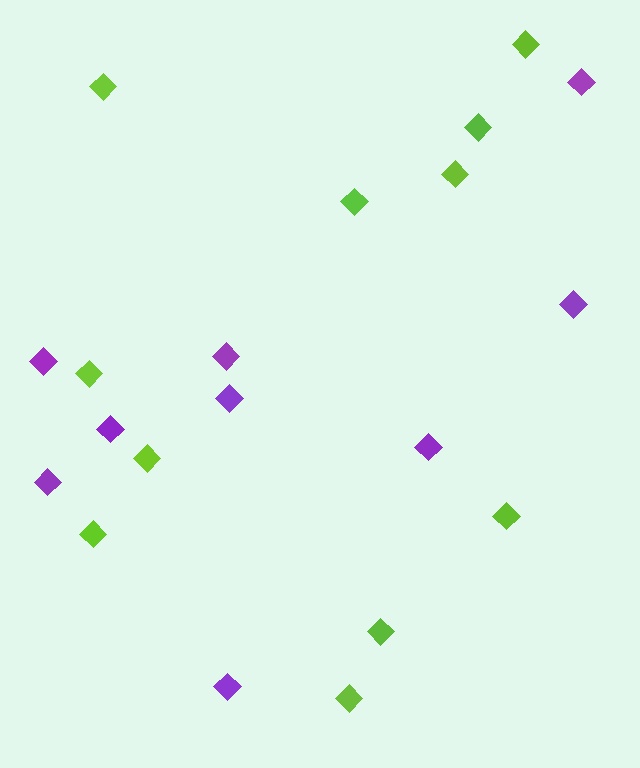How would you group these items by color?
There are 2 groups: one group of purple diamonds (9) and one group of lime diamonds (11).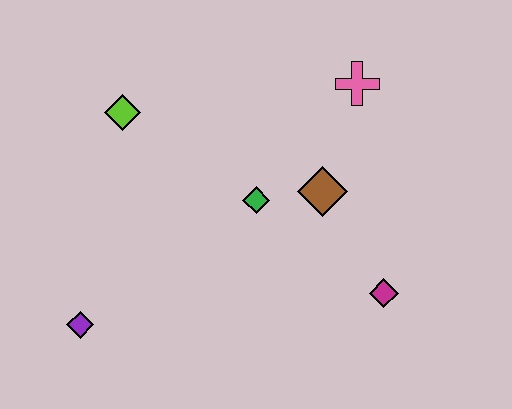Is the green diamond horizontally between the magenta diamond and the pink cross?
No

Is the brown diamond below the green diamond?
No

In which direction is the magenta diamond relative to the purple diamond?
The magenta diamond is to the right of the purple diamond.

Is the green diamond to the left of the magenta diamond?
Yes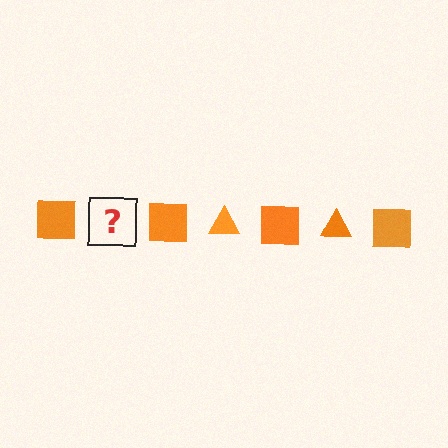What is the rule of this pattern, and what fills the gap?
The rule is that the pattern cycles through square, triangle shapes in orange. The gap should be filled with an orange triangle.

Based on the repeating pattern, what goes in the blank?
The blank should be an orange triangle.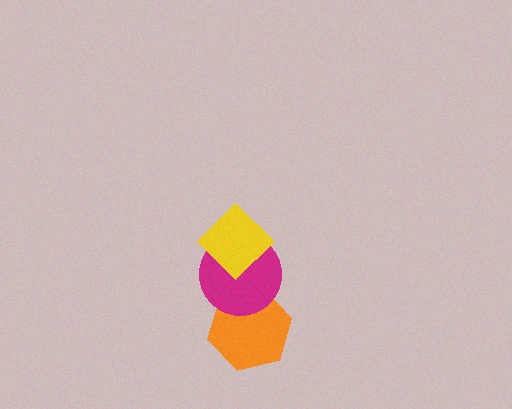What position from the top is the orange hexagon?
The orange hexagon is 3rd from the top.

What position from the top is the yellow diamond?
The yellow diamond is 1st from the top.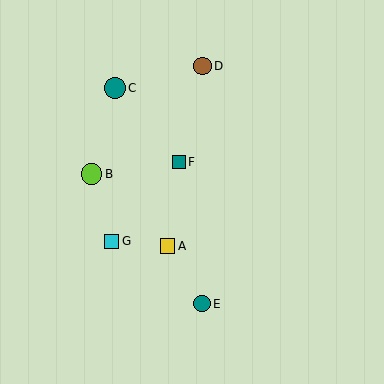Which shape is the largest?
The teal circle (labeled C) is the largest.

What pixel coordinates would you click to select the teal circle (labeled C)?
Click at (115, 88) to select the teal circle C.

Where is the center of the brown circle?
The center of the brown circle is at (203, 66).